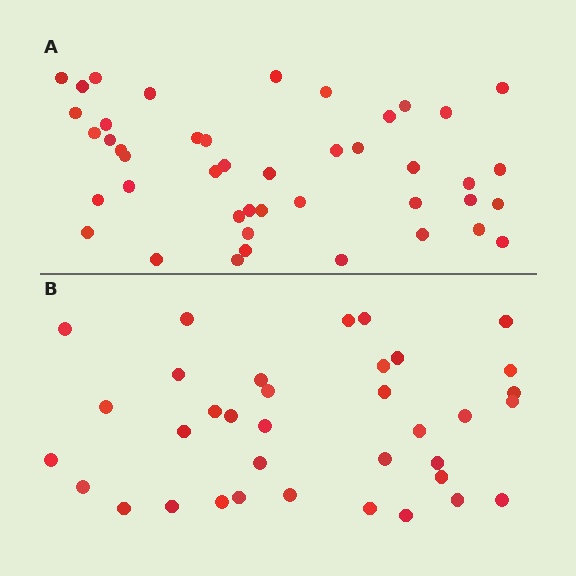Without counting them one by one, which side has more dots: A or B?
Region A (the top region) has more dots.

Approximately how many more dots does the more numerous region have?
Region A has roughly 8 or so more dots than region B.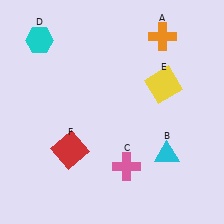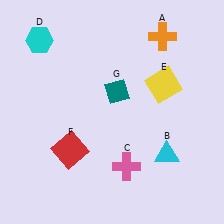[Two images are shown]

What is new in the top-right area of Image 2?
A teal diamond (G) was added in the top-right area of Image 2.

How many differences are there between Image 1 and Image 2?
There is 1 difference between the two images.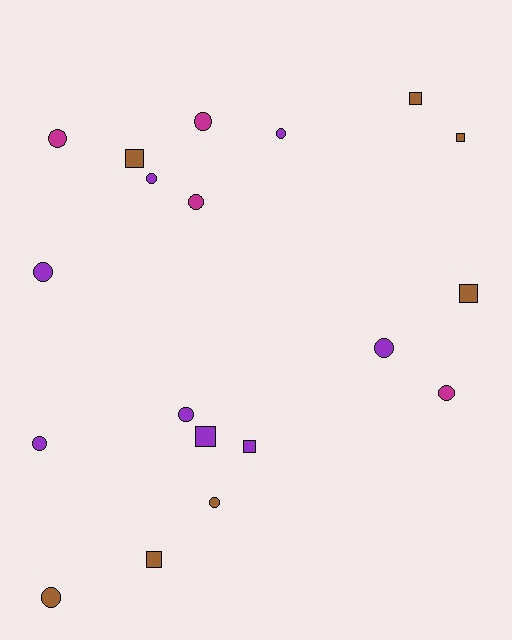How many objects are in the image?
There are 19 objects.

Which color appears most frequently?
Purple, with 8 objects.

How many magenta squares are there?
There are no magenta squares.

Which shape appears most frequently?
Circle, with 12 objects.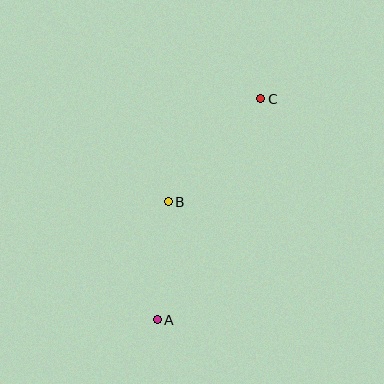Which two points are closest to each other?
Points A and B are closest to each other.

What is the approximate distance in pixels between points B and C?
The distance between B and C is approximately 138 pixels.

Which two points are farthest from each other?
Points A and C are farthest from each other.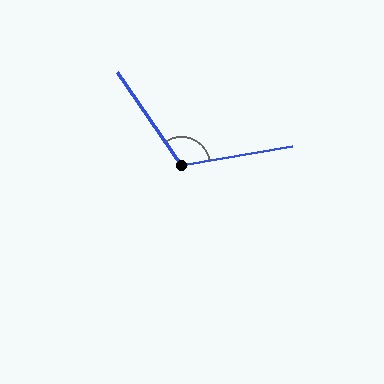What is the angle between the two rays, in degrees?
Approximately 114 degrees.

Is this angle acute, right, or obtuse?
It is obtuse.